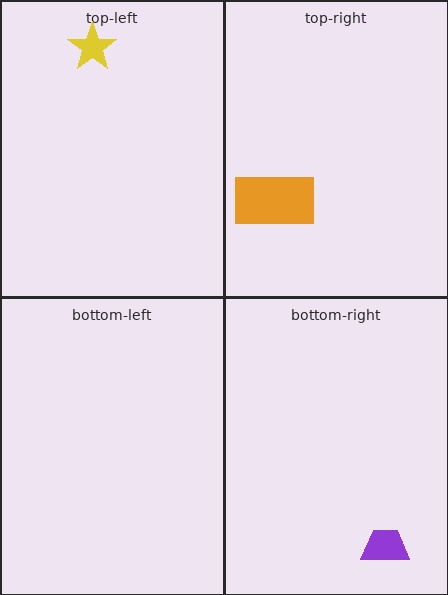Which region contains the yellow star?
The top-left region.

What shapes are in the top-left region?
The yellow star.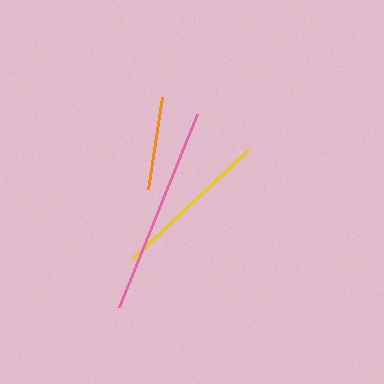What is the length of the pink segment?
The pink segment is approximately 208 pixels long.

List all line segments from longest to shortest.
From longest to shortest: pink, yellow, orange.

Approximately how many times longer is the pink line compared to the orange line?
The pink line is approximately 2.2 times the length of the orange line.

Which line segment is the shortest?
The orange line is the shortest at approximately 93 pixels.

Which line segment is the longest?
The pink line is the longest at approximately 208 pixels.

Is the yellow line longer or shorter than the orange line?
The yellow line is longer than the orange line.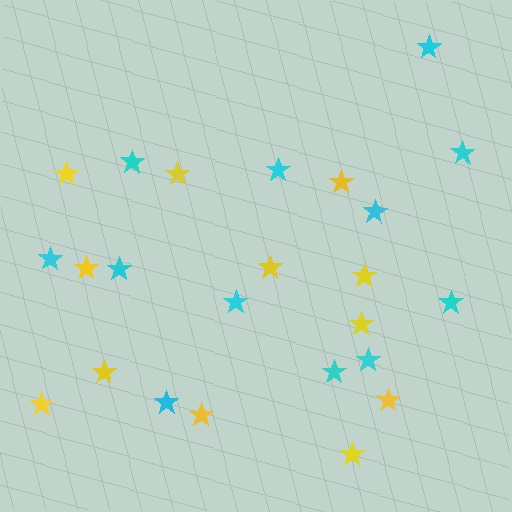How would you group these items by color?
There are 2 groups: one group of cyan stars (12) and one group of yellow stars (12).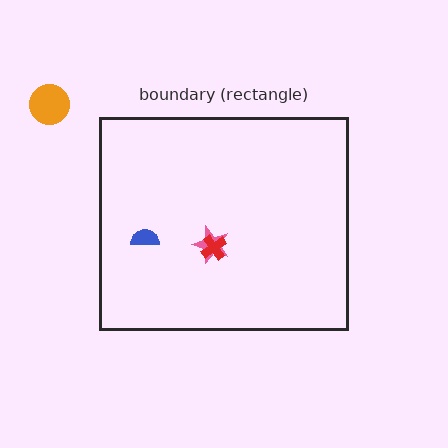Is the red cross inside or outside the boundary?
Inside.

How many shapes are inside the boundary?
3 inside, 1 outside.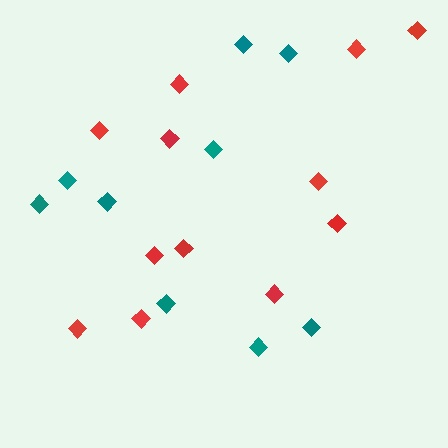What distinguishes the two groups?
There are 2 groups: one group of teal diamonds (9) and one group of red diamonds (12).